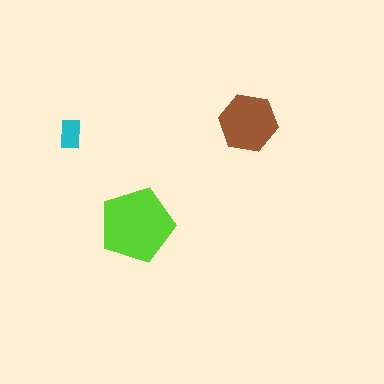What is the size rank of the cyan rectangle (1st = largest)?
3rd.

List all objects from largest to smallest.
The lime pentagon, the brown hexagon, the cyan rectangle.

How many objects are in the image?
There are 3 objects in the image.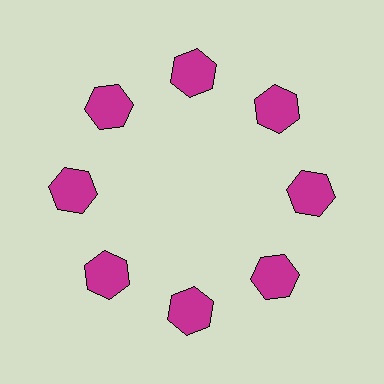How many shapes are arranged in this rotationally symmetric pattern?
There are 8 shapes, arranged in 8 groups of 1.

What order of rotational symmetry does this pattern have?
This pattern has 8-fold rotational symmetry.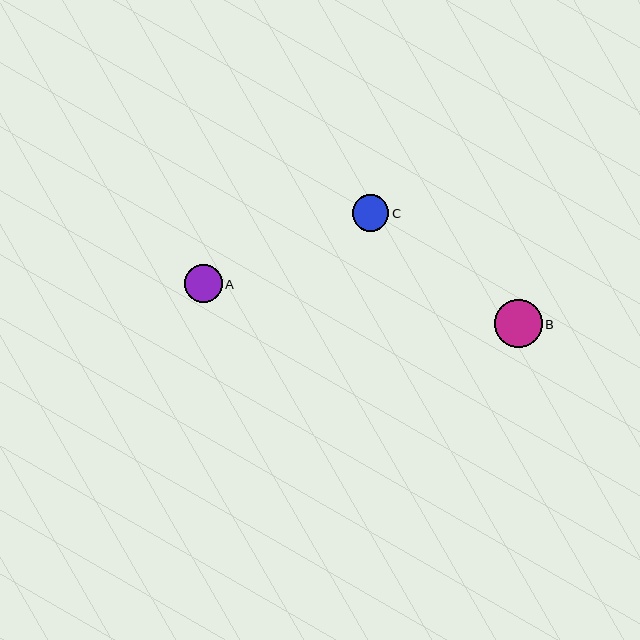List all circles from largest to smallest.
From largest to smallest: B, A, C.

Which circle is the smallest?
Circle C is the smallest with a size of approximately 37 pixels.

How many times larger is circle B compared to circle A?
Circle B is approximately 1.3 times the size of circle A.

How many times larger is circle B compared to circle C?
Circle B is approximately 1.3 times the size of circle C.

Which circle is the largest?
Circle B is the largest with a size of approximately 48 pixels.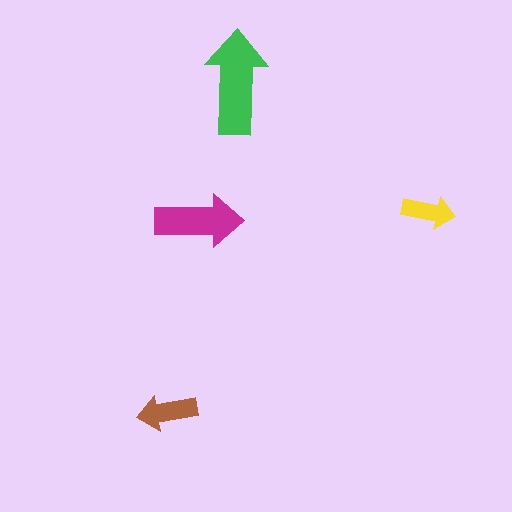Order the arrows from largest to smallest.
the green one, the magenta one, the brown one, the yellow one.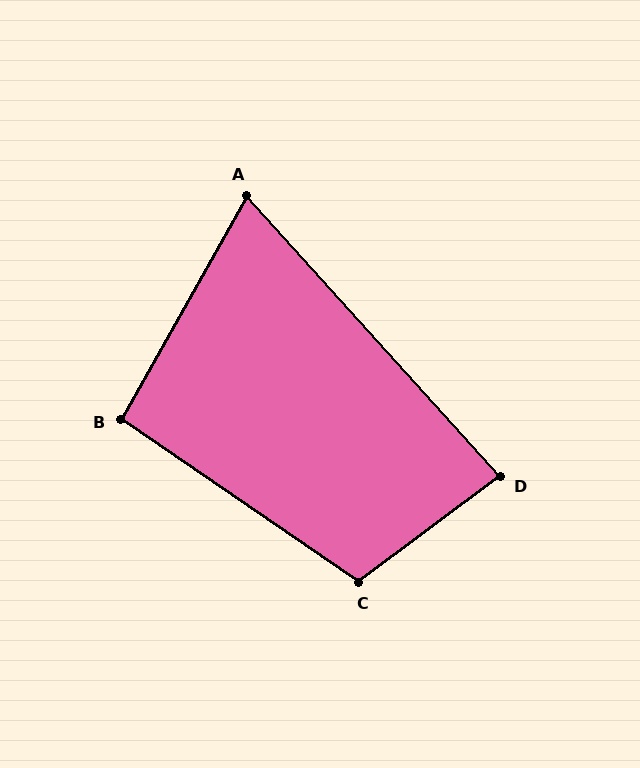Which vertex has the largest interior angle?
C, at approximately 109 degrees.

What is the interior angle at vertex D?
Approximately 85 degrees (acute).